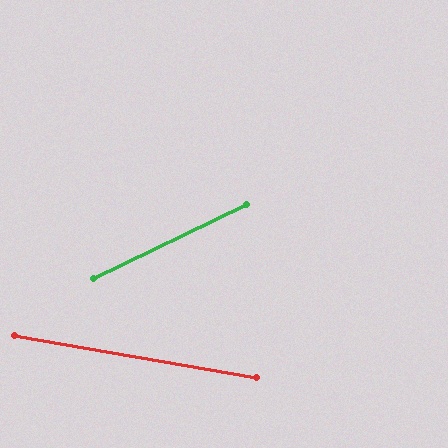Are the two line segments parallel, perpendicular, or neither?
Neither parallel nor perpendicular — they differ by about 36°.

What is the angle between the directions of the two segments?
Approximately 36 degrees.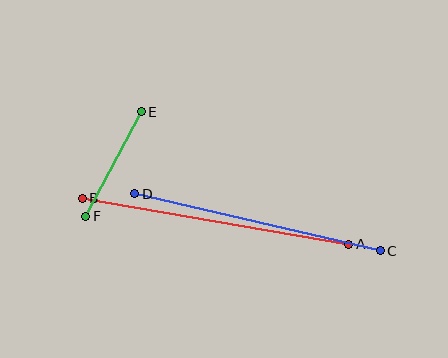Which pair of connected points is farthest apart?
Points A and B are farthest apart.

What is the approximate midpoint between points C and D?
The midpoint is at approximately (258, 222) pixels.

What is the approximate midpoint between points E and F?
The midpoint is at approximately (113, 164) pixels.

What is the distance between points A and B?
The distance is approximately 271 pixels.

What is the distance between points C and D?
The distance is approximately 252 pixels.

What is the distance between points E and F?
The distance is approximately 118 pixels.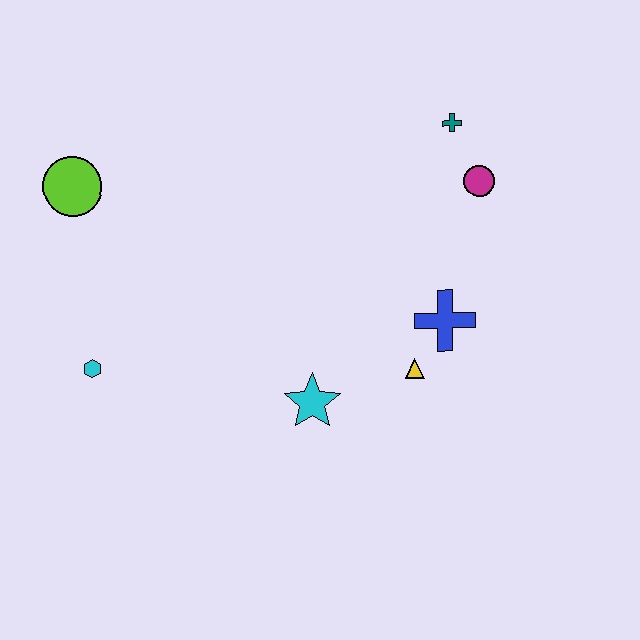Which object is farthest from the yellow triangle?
The lime circle is farthest from the yellow triangle.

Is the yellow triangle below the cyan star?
No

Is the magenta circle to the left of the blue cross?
No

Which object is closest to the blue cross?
The yellow triangle is closest to the blue cross.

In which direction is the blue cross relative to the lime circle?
The blue cross is to the right of the lime circle.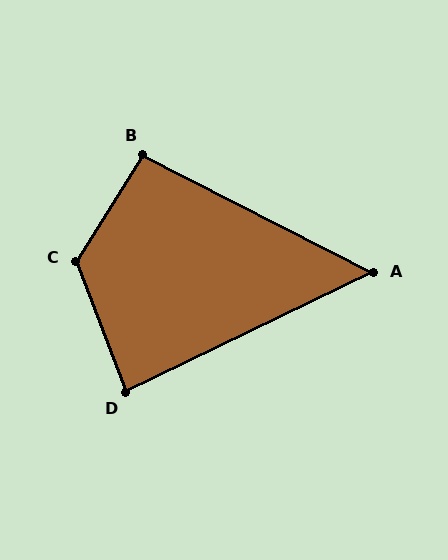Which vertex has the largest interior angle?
C, at approximately 127 degrees.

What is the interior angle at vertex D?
Approximately 85 degrees (approximately right).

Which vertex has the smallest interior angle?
A, at approximately 53 degrees.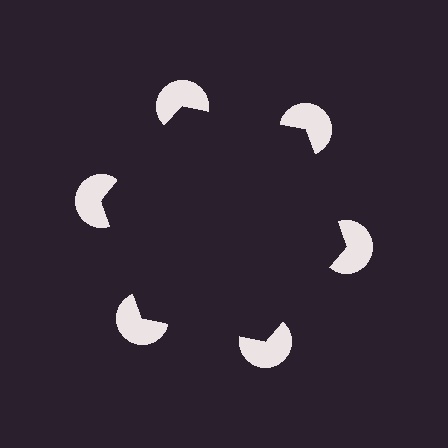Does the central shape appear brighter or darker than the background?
It typically appears slightly darker than the background, even though no actual brightness change is drawn.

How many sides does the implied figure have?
6 sides.